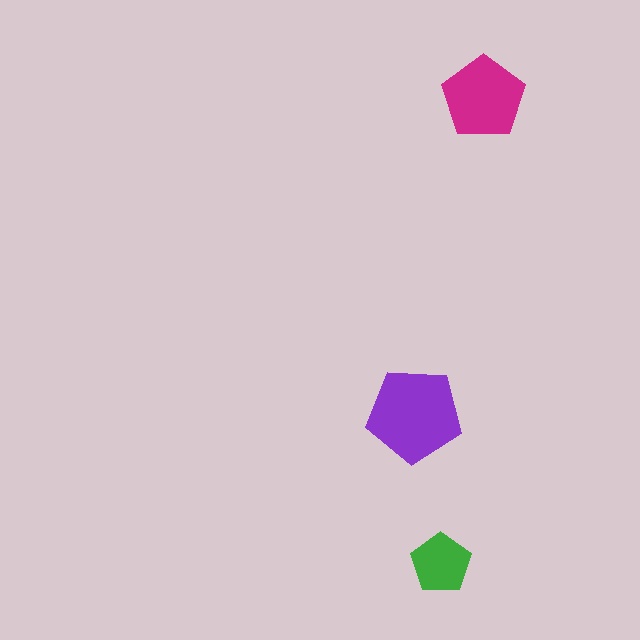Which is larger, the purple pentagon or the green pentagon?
The purple one.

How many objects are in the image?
There are 3 objects in the image.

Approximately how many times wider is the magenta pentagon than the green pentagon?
About 1.5 times wider.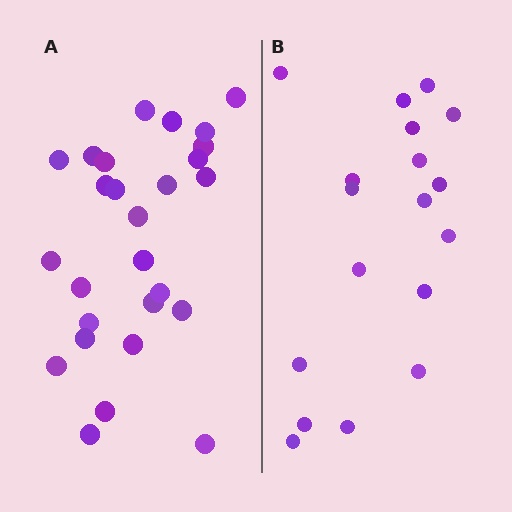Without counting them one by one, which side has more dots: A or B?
Region A (the left region) has more dots.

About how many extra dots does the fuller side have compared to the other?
Region A has roughly 8 or so more dots than region B.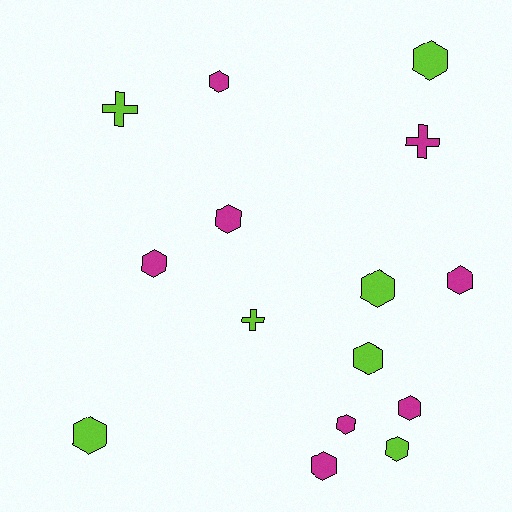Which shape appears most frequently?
Hexagon, with 12 objects.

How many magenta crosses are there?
There is 1 magenta cross.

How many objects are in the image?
There are 15 objects.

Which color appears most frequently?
Magenta, with 8 objects.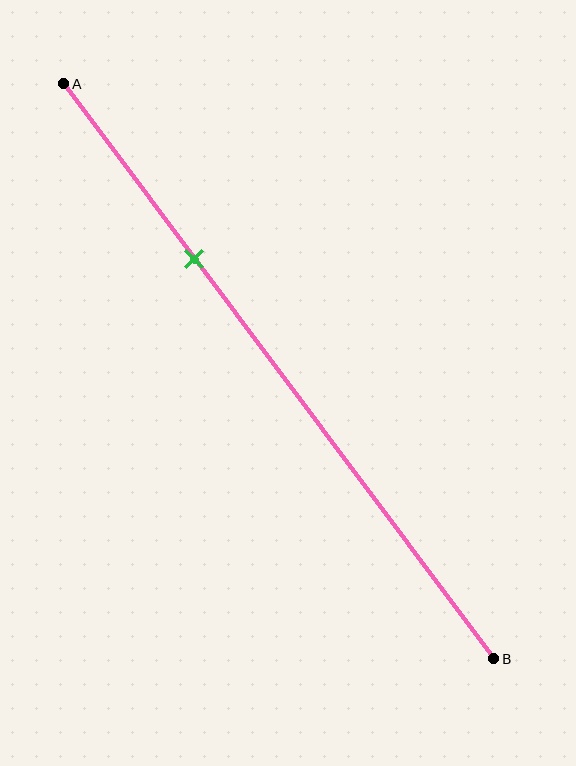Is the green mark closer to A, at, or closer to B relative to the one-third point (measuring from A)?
The green mark is approximately at the one-third point of segment AB.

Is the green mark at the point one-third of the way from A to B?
Yes, the mark is approximately at the one-third point.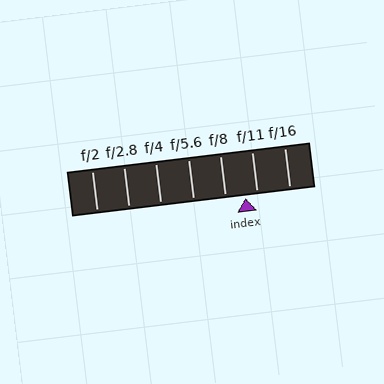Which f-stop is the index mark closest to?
The index mark is closest to f/11.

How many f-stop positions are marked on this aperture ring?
There are 7 f-stop positions marked.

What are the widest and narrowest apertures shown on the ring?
The widest aperture shown is f/2 and the narrowest is f/16.